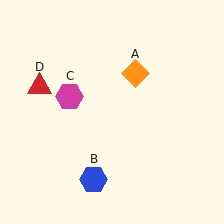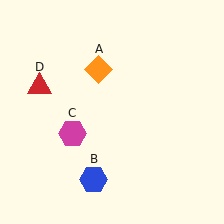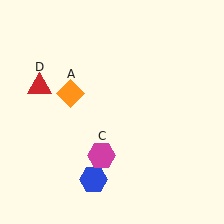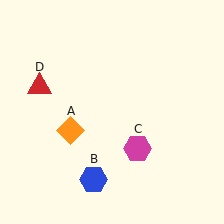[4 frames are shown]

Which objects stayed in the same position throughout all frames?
Blue hexagon (object B) and red triangle (object D) remained stationary.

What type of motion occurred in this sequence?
The orange diamond (object A), magenta hexagon (object C) rotated counterclockwise around the center of the scene.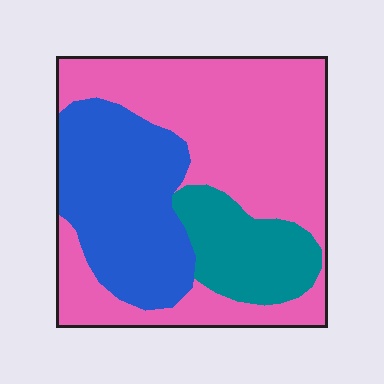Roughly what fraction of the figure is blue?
Blue takes up about one third (1/3) of the figure.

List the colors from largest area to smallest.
From largest to smallest: pink, blue, teal.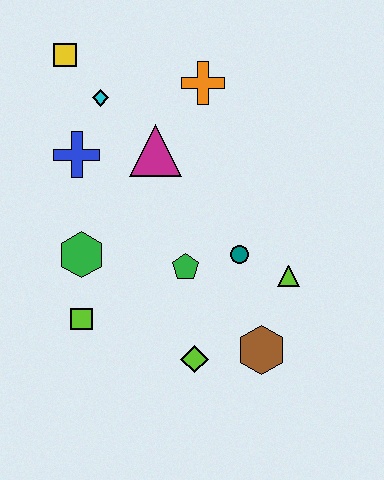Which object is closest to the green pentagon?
The teal circle is closest to the green pentagon.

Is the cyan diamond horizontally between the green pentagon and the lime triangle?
No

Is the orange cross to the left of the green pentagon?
No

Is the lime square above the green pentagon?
No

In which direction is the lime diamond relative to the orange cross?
The lime diamond is below the orange cross.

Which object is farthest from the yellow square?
The brown hexagon is farthest from the yellow square.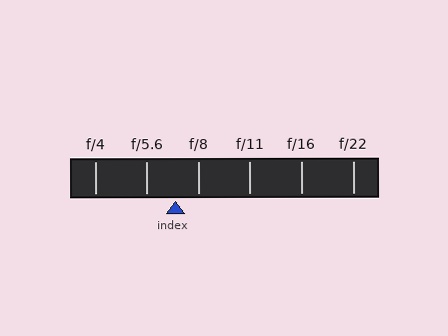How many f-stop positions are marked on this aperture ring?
There are 6 f-stop positions marked.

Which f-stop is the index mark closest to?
The index mark is closest to f/8.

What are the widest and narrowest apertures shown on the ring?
The widest aperture shown is f/4 and the narrowest is f/22.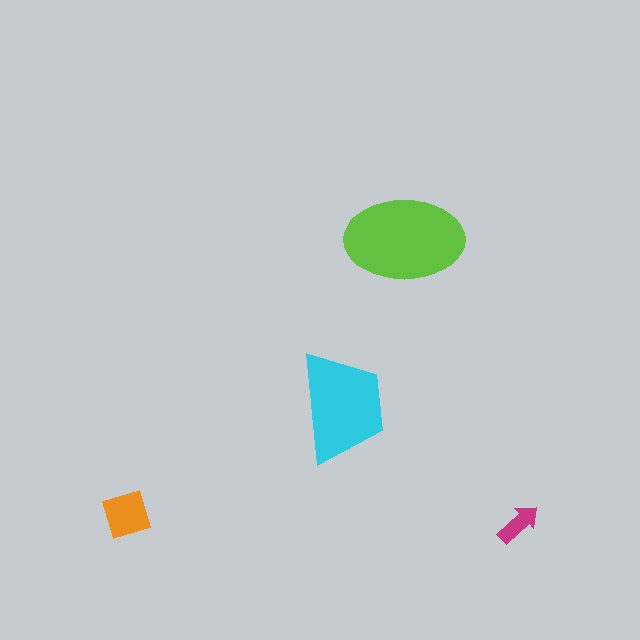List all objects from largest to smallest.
The lime ellipse, the cyan trapezoid, the orange square, the magenta arrow.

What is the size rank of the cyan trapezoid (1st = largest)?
2nd.